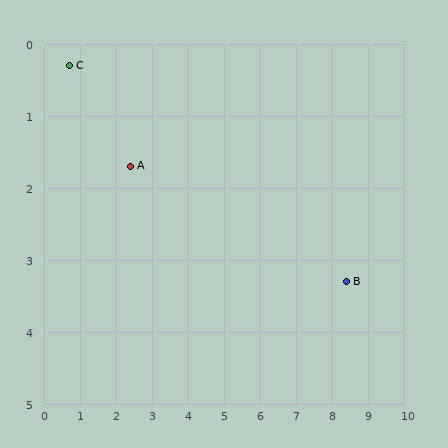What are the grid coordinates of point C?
Point C is at approximately (0.7, 0.3).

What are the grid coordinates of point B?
Point B is at approximately (8.4, 3.3).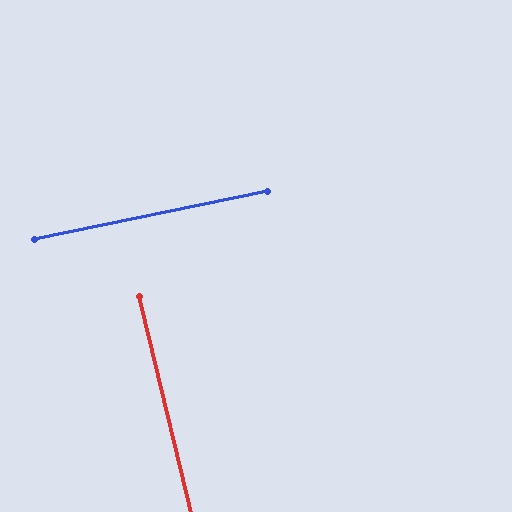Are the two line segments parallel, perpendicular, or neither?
Perpendicular — they meet at approximately 88°.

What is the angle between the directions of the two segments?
Approximately 88 degrees.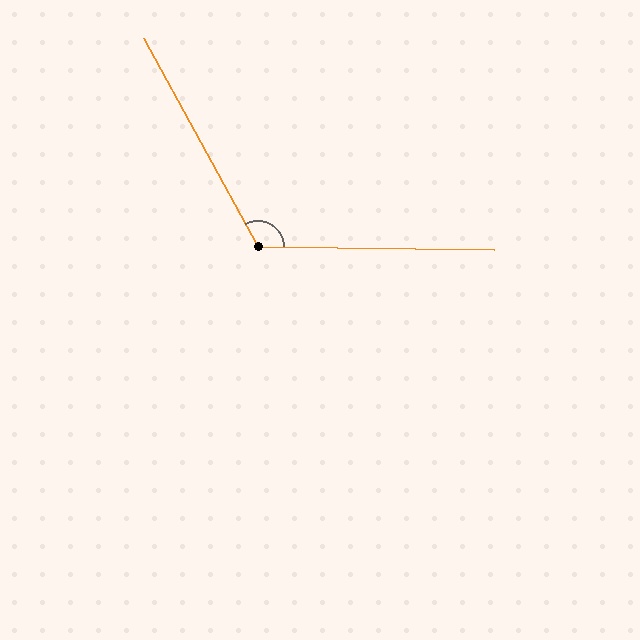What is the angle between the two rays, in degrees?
Approximately 119 degrees.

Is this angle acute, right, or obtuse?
It is obtuse.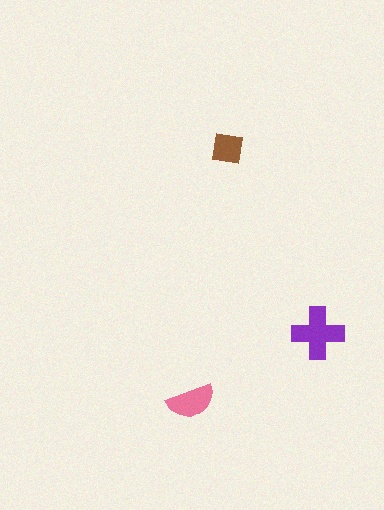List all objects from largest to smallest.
The purple cross, the pink semicircle, the brown square.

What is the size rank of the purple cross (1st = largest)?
1st.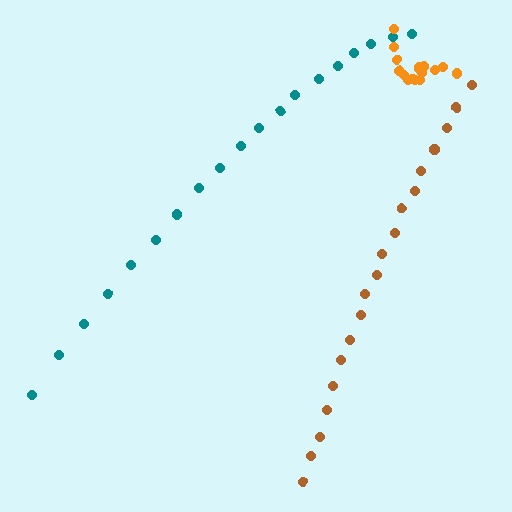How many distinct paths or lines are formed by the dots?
There are 3 distinct paths.